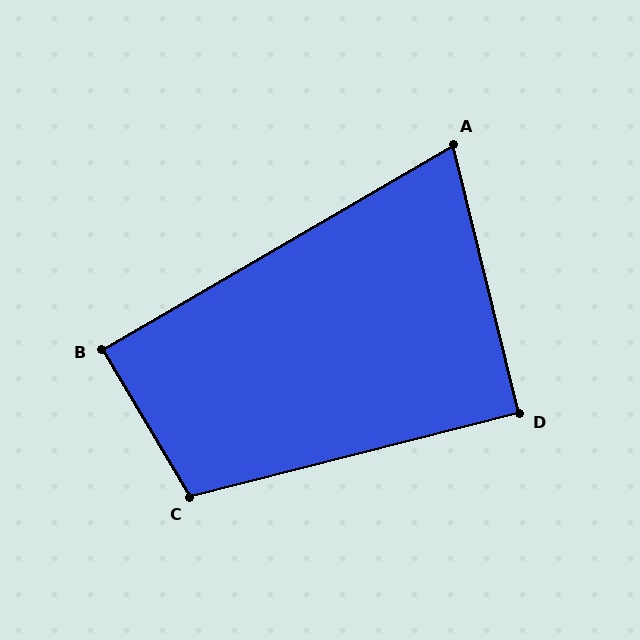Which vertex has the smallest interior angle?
A, at approximately 74 degrees.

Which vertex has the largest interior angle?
C, at approximately 106 degrees.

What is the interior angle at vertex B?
Approximately 90 degrees (approximately right).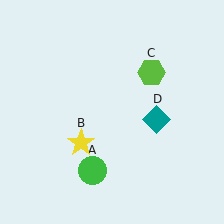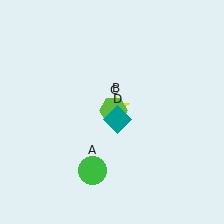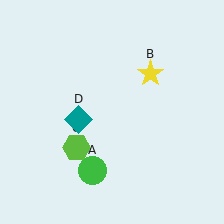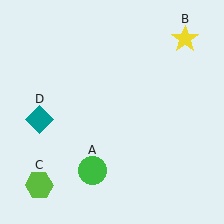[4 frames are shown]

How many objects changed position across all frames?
3 objects changed position: yellow star (object B), lime hexagon (object C), teal diamond (object D).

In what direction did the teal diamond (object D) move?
The teal diamond (object D) moved left.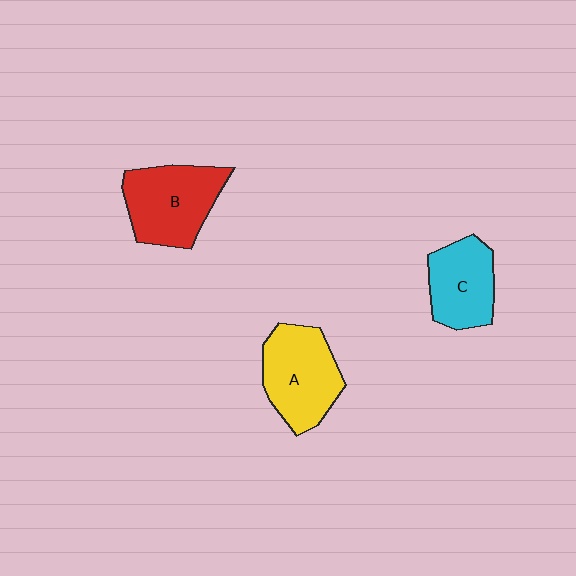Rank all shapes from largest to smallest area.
From largest to smallest: B (red), A (yellow), C (cyan).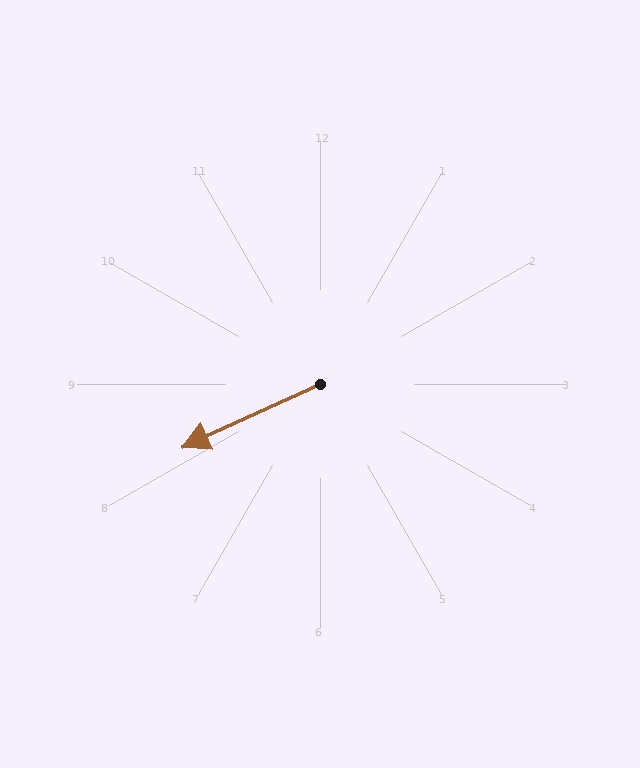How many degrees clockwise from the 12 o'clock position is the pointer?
Approximately 245 degrees.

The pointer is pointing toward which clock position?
Roughly 8 o'clock.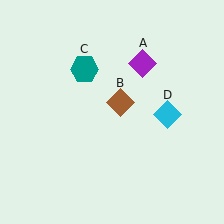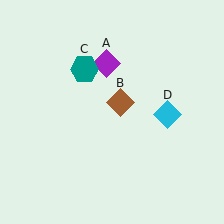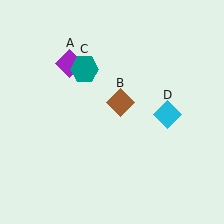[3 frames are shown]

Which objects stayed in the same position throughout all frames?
Brown diamond (object B) and teal hexagon (object C) and cyan diamond (object D) remained stationary.